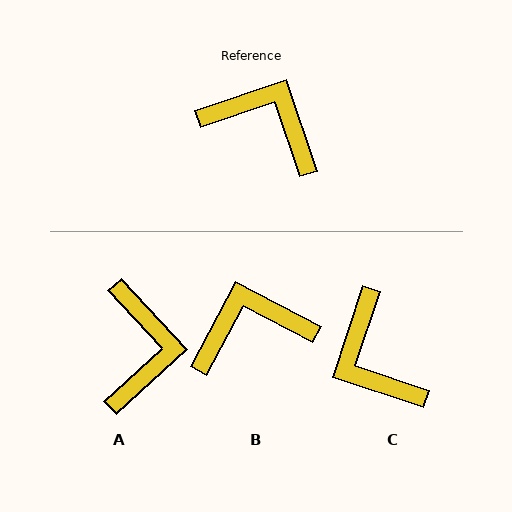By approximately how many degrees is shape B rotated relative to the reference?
Approximately 44 degrees counter-clockwise.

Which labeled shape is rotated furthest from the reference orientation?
C, about 143 degrees away.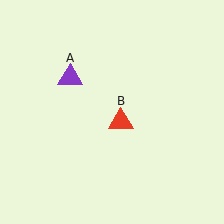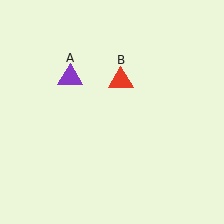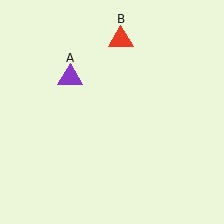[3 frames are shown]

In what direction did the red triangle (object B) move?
The red triangle (object B) moved up.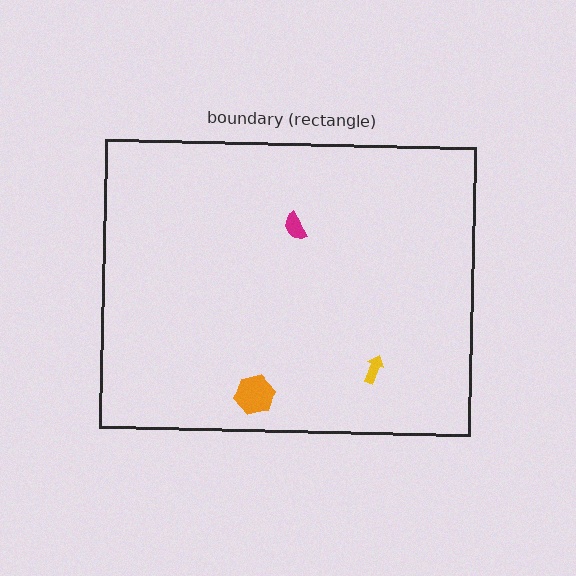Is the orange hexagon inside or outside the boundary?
Inside.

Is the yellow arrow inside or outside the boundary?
Inside.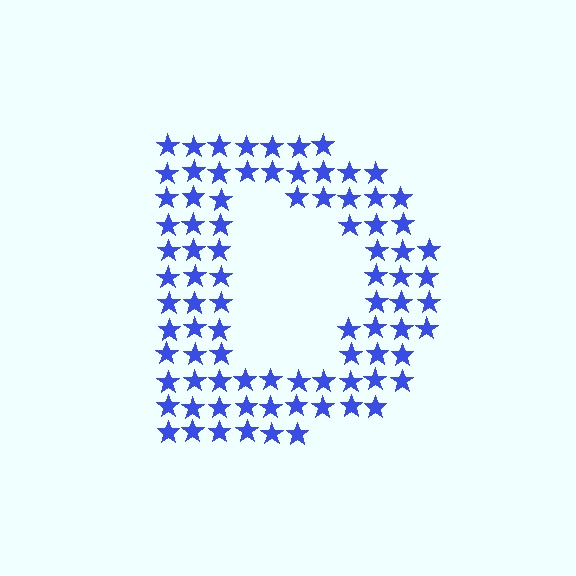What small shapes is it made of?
It is made of small stars.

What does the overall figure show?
The overall figure shows the letter D.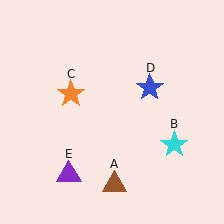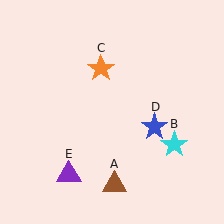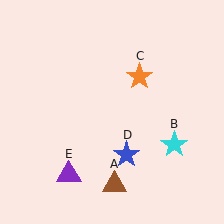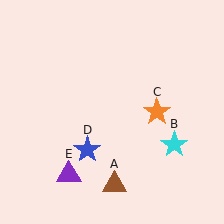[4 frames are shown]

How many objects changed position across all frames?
2 objects changed position: orange star (object C), blue star (object D).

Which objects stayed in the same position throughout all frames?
Brown triangle (object A) and cyan star (object B) and purple triangle (object E) remained stationary.